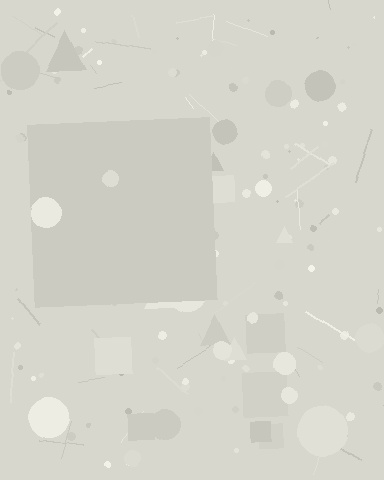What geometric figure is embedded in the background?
A square is embedded in the background.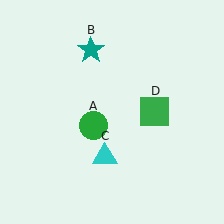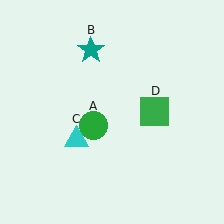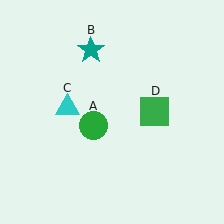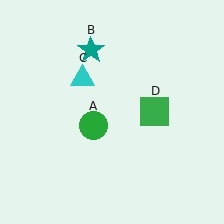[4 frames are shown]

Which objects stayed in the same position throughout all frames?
Green circle (object A) and teal star (object B) and green square (object D) remained stationary.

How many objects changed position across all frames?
1 object changed position: cyan triangle (object C).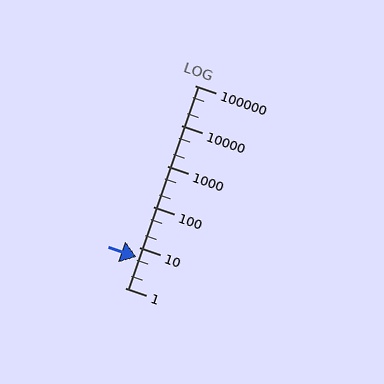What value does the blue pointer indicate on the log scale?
The pointer indicates approximately 5.8.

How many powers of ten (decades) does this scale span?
The scale spans 5 decades, from 1 to 100000.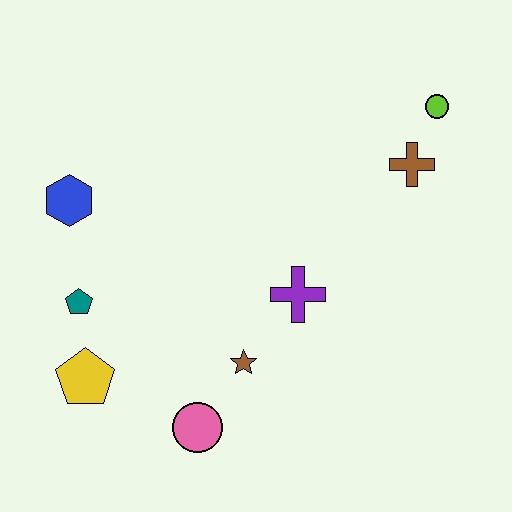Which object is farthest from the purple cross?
The blue hexagon is farthest from the purple cross.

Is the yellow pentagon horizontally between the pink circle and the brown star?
No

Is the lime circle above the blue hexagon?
Yes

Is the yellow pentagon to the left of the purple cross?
Yes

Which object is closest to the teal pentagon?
The yellow pentagon is closest to the teal pentagon.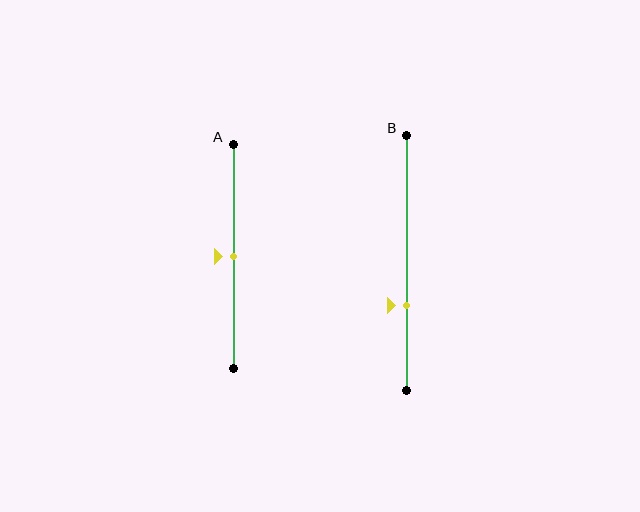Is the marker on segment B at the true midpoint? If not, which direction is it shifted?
No, the marker on segment B is shifted downward by about 17% of the segment length.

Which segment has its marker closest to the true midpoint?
Segment A has its marker closest to the true midpoint.